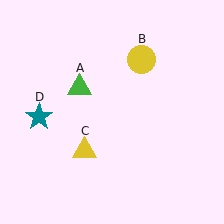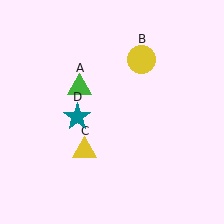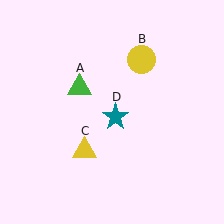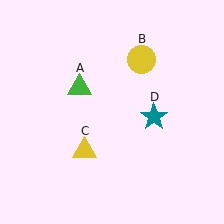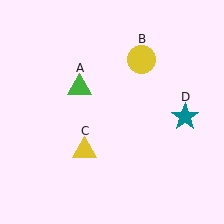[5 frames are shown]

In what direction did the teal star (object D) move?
The teal star (object D) moved right.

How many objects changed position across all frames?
1 object changed position: teal star (object D).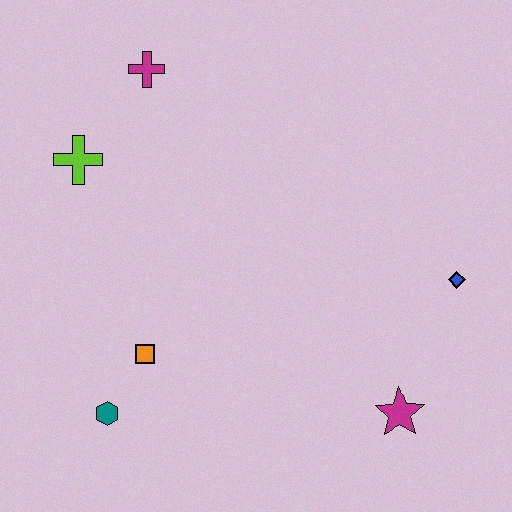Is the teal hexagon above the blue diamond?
No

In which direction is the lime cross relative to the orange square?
The lime cross is above the orange square.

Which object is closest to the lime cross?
The magenta cross is closest to the lime cross.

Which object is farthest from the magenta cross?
The magenta star is farthest from the magenta cross.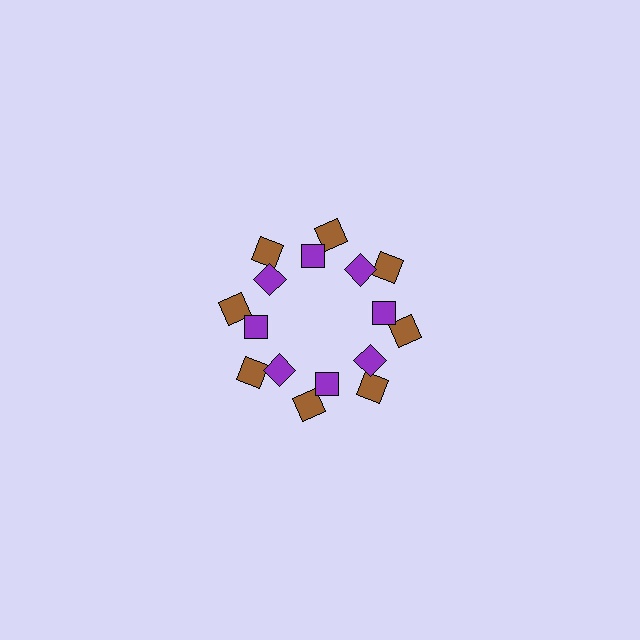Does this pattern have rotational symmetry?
Yes, this pattern has 8-fold rotational symmetry. It looks the same after rotating 45 degrees around the center.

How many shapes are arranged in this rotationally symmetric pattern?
There are 16 shapes, arranged in 8 groups of 2.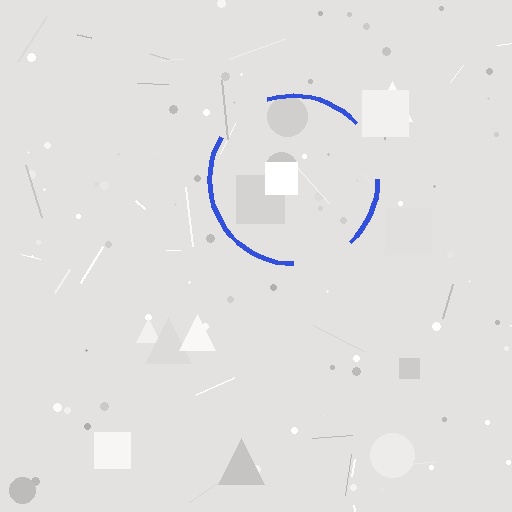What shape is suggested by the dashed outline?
The dashed outline suggests a circle.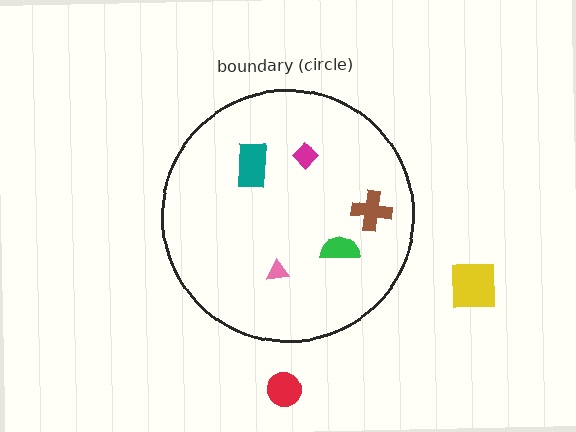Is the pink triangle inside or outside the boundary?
Inside.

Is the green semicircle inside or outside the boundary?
Inside.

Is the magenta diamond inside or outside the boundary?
Inside.